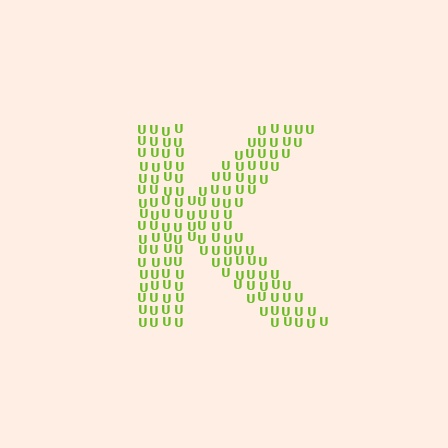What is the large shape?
The large shape is the letter K.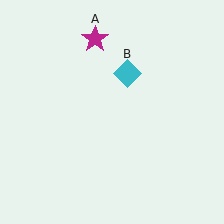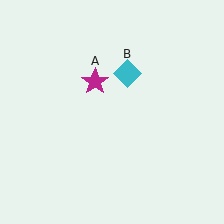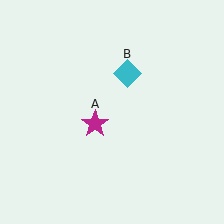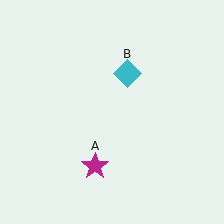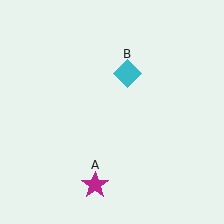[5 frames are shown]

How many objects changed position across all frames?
1 object changed position: magenta star (object A).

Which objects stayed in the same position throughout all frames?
Cyan diamond (object B) remained stationary.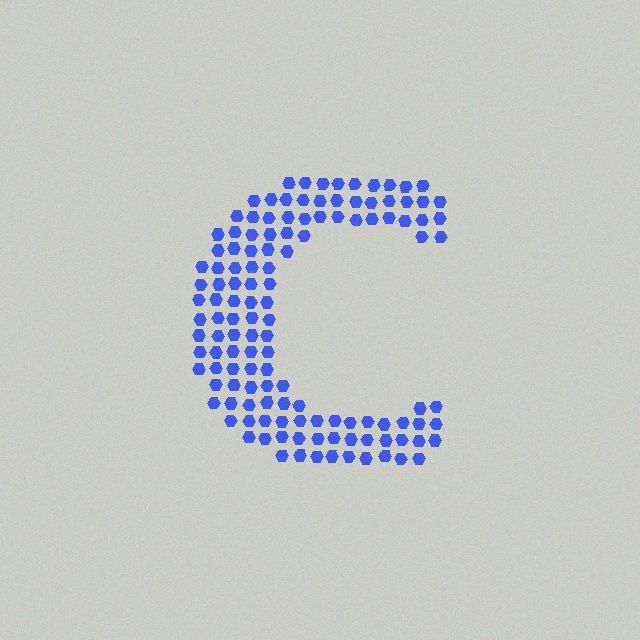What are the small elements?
The small elements are hexagons.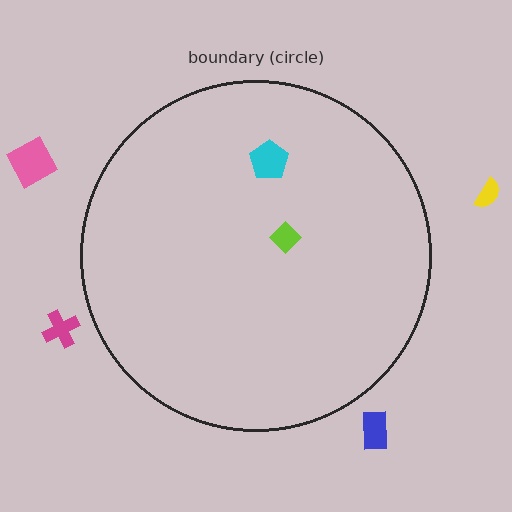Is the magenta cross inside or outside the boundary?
Outside.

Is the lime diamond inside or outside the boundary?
Inside.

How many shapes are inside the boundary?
2 inside, 4 outside.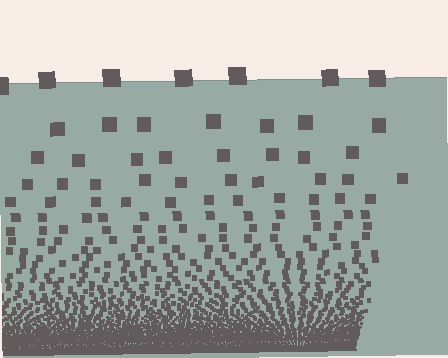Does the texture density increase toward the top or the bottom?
Density increases toward the bottom.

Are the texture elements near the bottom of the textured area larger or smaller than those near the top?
Smaller. The gradient is inverted — elements near the bottom are smaller and denser.